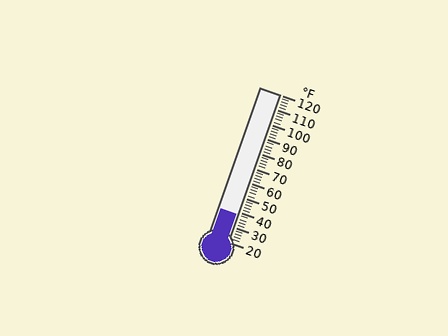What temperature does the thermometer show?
The thermometer shows approximately 38°F.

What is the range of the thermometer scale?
The thermometer scale ranges from 20°F to 120°F.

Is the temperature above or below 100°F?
The temperature is below 100°F.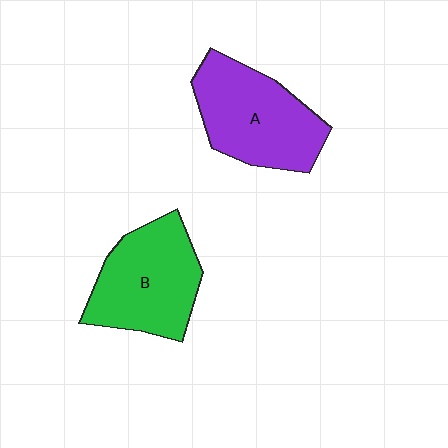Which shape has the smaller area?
Shape B (green).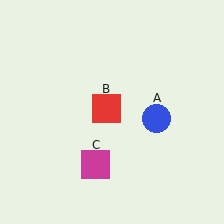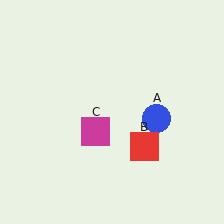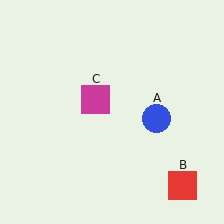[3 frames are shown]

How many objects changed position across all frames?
2 objects changed position: red square (object B), magenta square (object C).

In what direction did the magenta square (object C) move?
The magenta square (object C) moved up.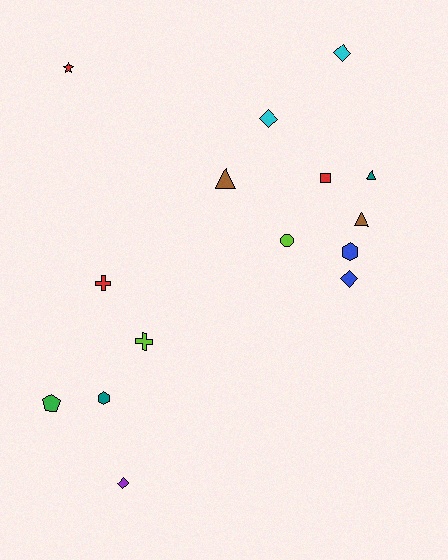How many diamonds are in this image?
There are 4 diamonds.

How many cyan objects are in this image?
There are 2 cyan objects.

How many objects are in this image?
There are 15 objects.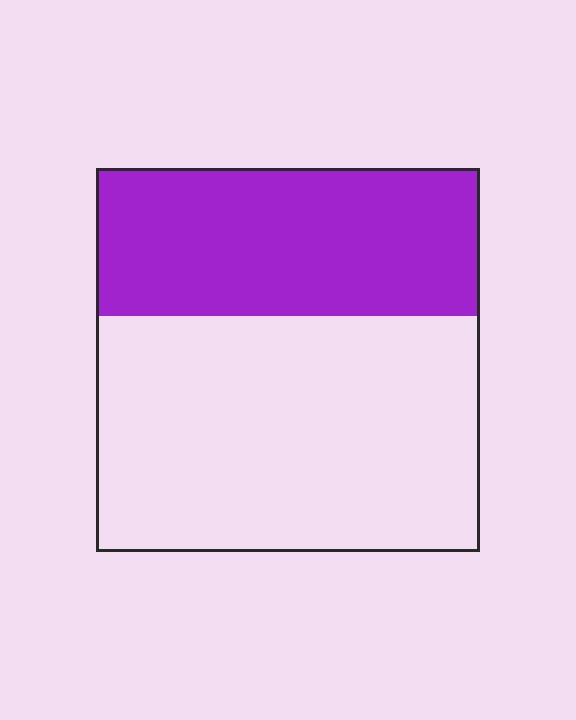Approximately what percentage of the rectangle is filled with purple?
Approximately 40%.